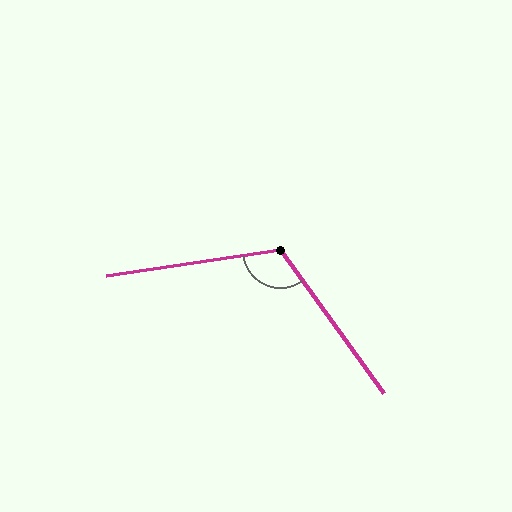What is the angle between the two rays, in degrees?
Approximately 117 degrees.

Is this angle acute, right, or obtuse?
It is obtuse.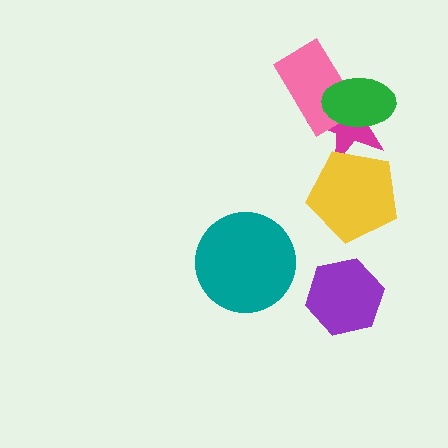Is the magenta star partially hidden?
Yes, it is partially covered by another shape.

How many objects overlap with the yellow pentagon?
1 object overlaps with the yellow pentagon.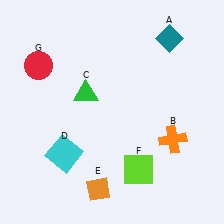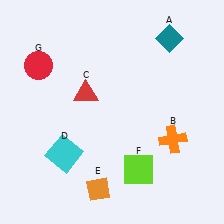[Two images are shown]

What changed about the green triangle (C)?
In Image 1, C is green. In Image 2, it changed to red.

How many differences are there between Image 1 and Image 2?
There is 1 difference between the two images.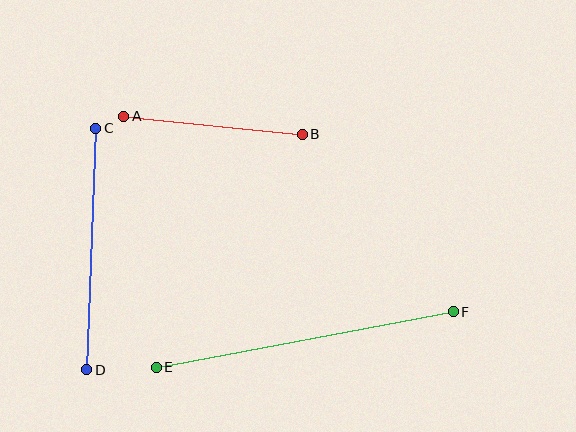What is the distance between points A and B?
The distance is approximately 180 pixels.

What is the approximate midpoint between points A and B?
The midpoint is at approximately (213, 125) pixels.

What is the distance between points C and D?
The distance is approximately 241 pixels.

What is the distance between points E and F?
The distance is approximately 302 pixels.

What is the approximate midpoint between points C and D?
The midpoint is at approximately (91, 249) pixels.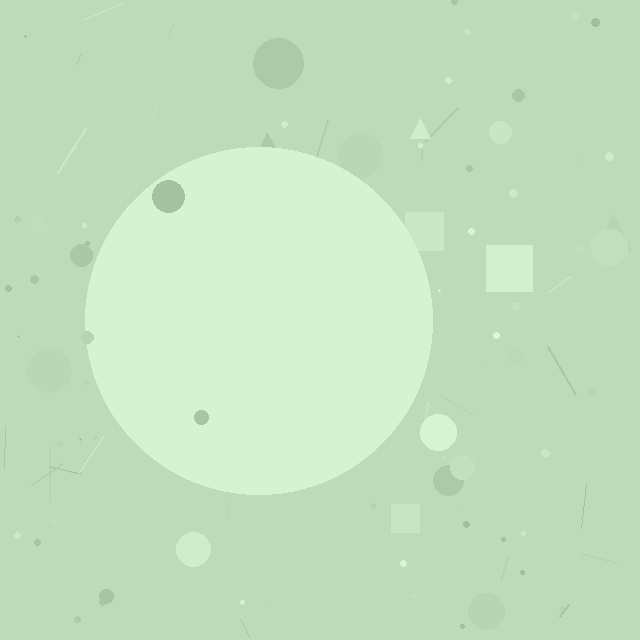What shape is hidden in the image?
A circle is hidden in the image.